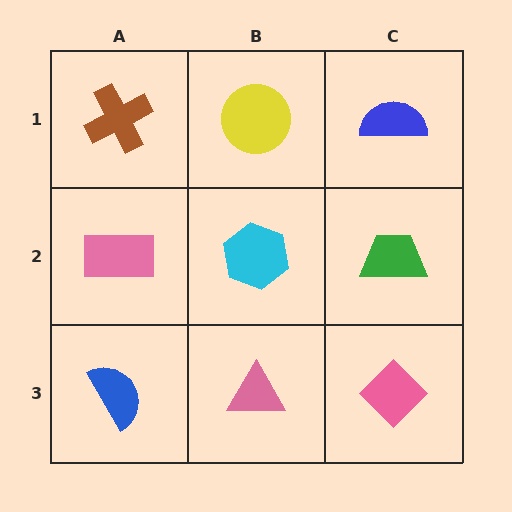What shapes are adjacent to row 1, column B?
A cyan hexagon (row 2, column B), a brown cross (row 1, column A), a blue semicircle (row 1, column C).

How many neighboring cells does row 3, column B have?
3.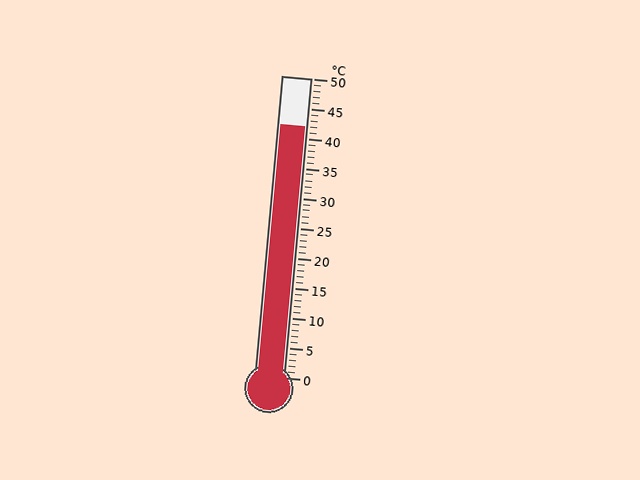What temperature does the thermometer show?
The thermometer shows approximately 42°C.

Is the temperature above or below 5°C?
The temperature is above 5°C.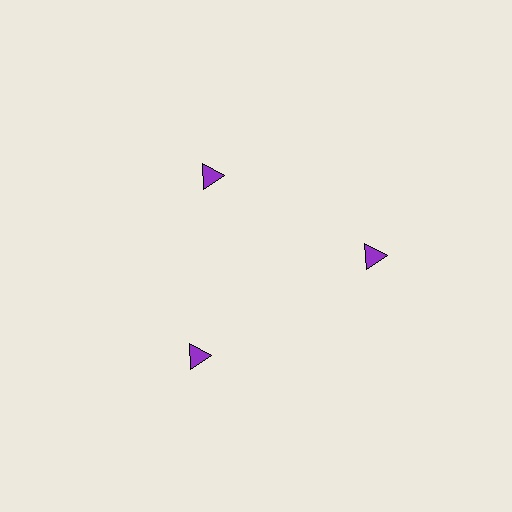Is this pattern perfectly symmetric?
No. The 3 purple triangles are arranged in a ring, but one element near the 11 o'clock position is pulled inward toward the center, breaking the 3-fold rotational symmetry.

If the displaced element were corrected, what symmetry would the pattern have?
It would have 3-fold rotational symmetry — the pattern would map onto itself every 120 degrees.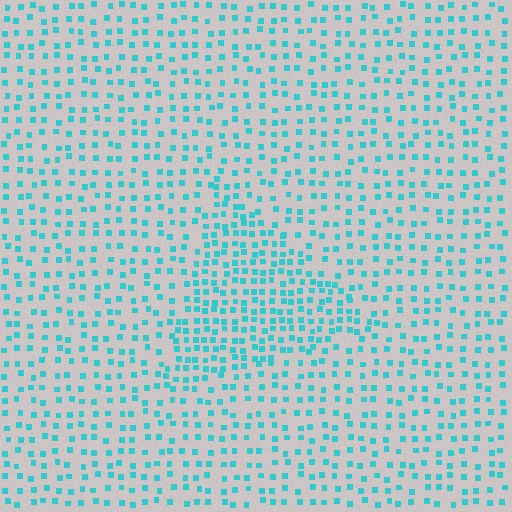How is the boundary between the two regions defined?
The boundary is defined by a change in element density (approximately 1.8x ratio). All elements are the same color, size, and shape.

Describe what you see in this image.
The image contains small cyan elements arranged at two different densities. A triangle-shaped region is visible where the elements are more densely packed than the surrounding area.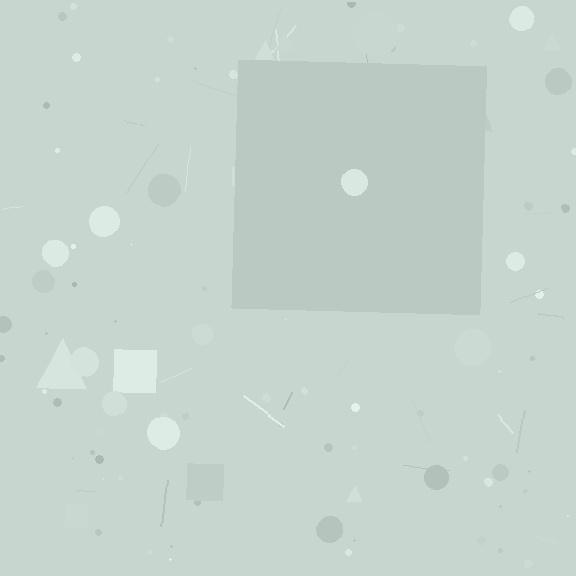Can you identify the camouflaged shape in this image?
The camouflaged shape is a square.